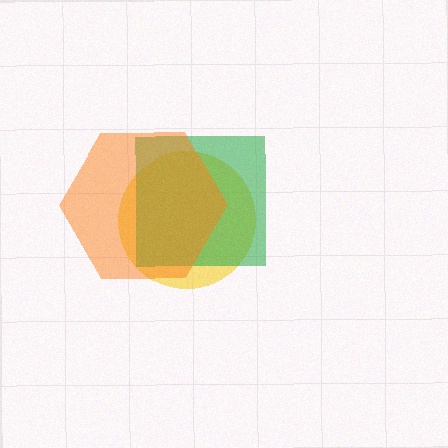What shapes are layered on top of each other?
The layered shapes are: a yellow circle, a green square, an orange hexagon.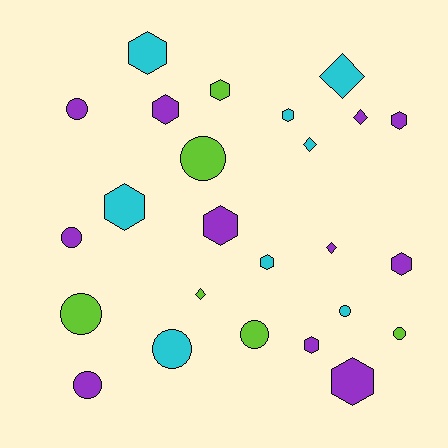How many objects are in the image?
There are 25 objects.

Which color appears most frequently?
Purple, with 11 objects.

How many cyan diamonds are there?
There are 2 cyan diamonds.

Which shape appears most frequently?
Hexagon, with 11 objects.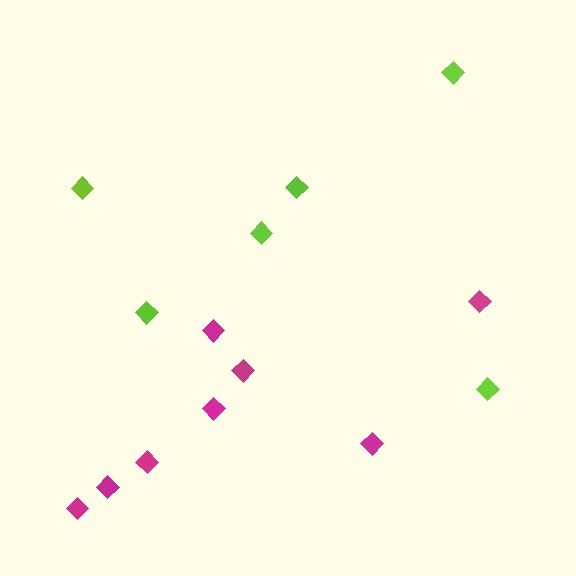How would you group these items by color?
There are 2 groups: one group of magenta diamonds (8) and one group of lime diamonds (6).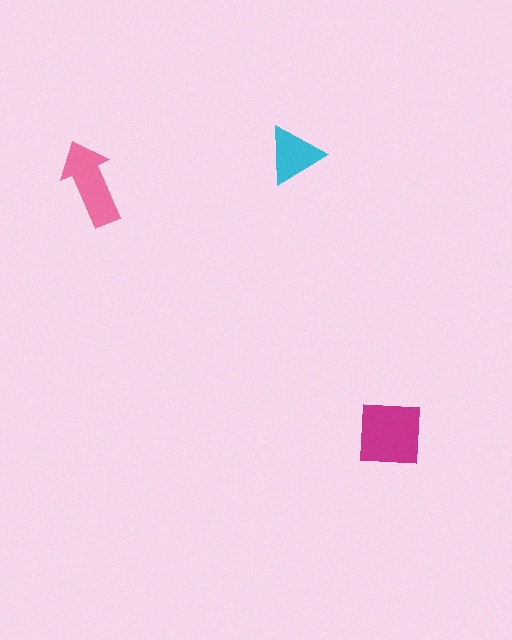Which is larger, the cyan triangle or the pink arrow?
The pink arrow.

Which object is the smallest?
The cyan triangle.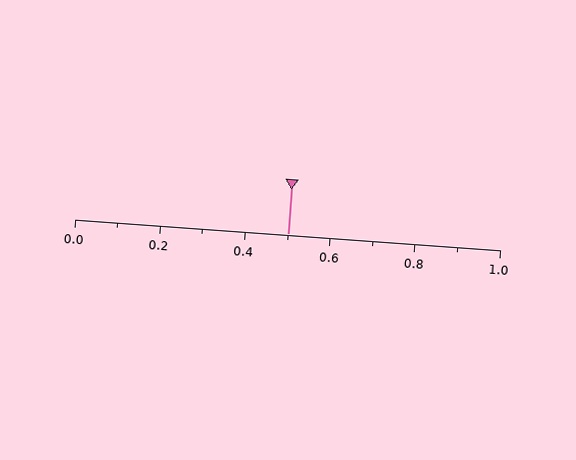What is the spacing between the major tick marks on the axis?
The major ticks are spaced 0.2 apart.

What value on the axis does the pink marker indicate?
The marker indicates approximately 0.5.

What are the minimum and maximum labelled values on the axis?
The axis runs from 0.0 to 1.0.